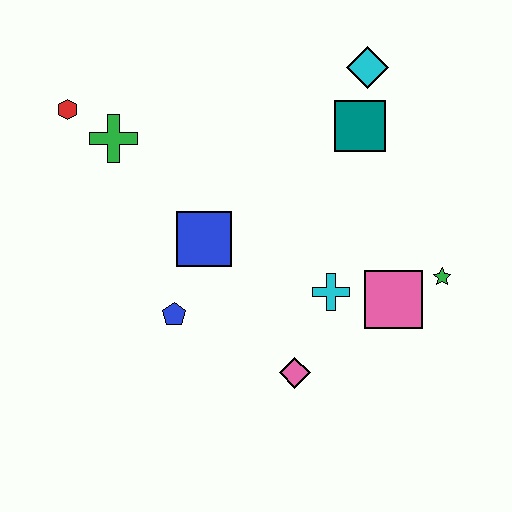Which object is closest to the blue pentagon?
The blue square is closest to the blue pentagon.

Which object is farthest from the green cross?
The green star is farthest from the green cross.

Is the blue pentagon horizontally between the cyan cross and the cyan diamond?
No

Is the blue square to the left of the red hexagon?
No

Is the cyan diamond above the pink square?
Yes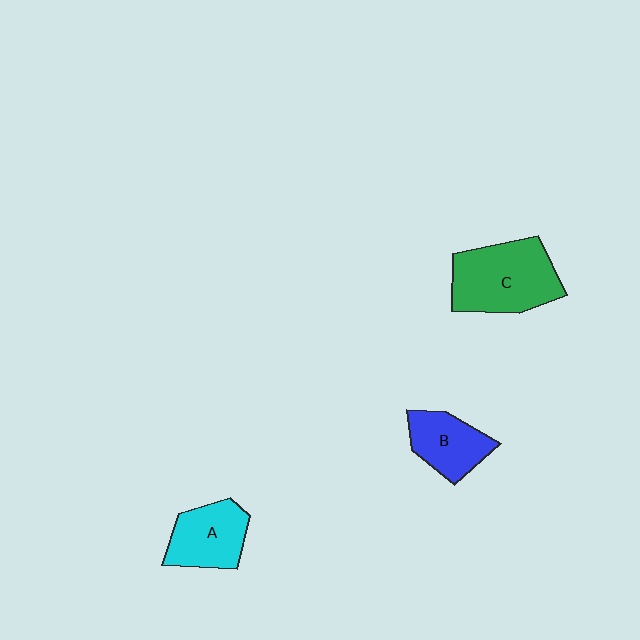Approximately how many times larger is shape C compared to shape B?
Approximately 1.7 times.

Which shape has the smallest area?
Shape B (blue).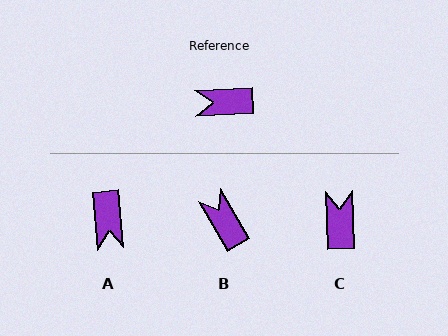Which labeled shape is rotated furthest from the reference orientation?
A, about 93 degrees away.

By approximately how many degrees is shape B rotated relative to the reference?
Approximately 62 degrees clockwise.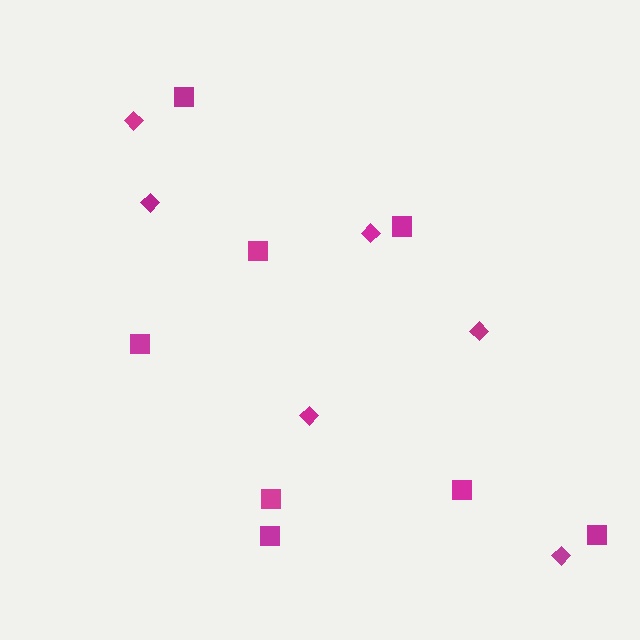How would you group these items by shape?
There are 2 groups: one group of diamonds (6) and one group of squares (8).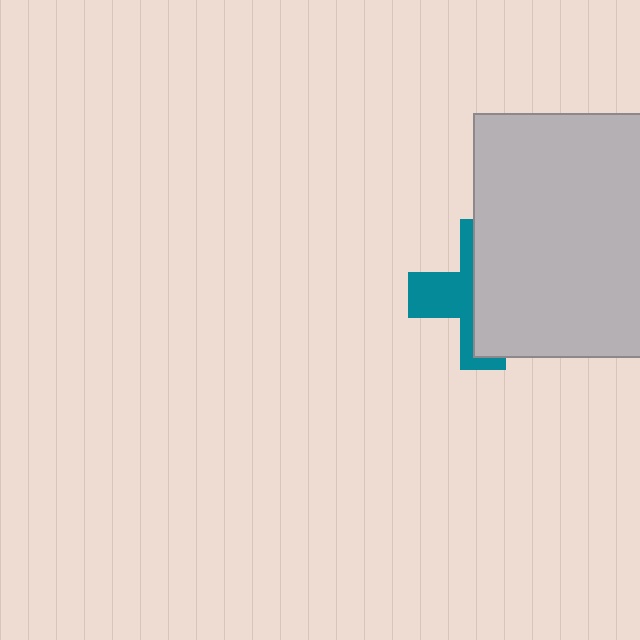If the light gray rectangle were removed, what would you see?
You would see the complete teal cross.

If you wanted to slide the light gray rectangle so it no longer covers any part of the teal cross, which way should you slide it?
Slide it right — that is the most direct way to separate the two shapes.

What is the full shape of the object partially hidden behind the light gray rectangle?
The partially hidden object is a teal cross.